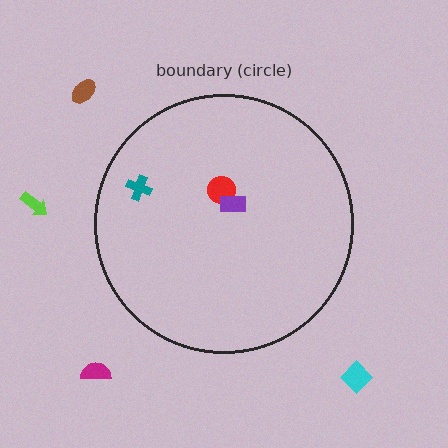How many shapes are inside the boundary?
3 inside, 4 outside.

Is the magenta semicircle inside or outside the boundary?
Outside.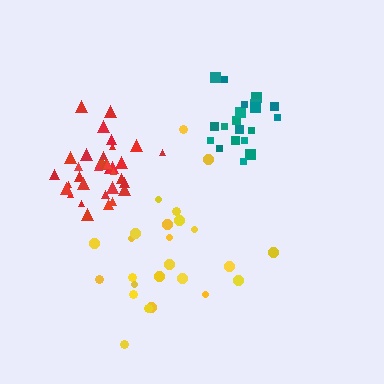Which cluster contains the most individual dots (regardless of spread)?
Red (34).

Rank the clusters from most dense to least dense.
red, teal, yellow.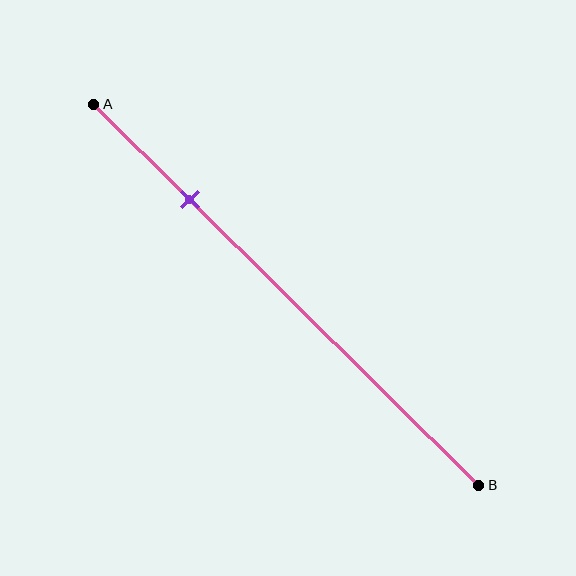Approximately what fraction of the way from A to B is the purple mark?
The purple mark is approximately 25% of the way from A to B.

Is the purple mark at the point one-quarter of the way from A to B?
Yes, the mark is approximately at the one-quarter point.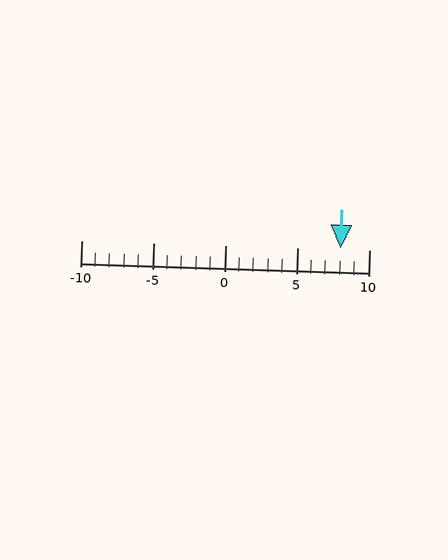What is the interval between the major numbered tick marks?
The major tick marks are spaced 5 units apart.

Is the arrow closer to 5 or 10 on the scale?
The arrow is closer to 10.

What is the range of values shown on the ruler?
The ruler shows values from -10 to 10.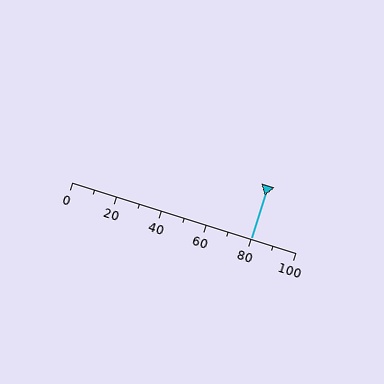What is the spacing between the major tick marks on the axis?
The major ticks are spaced 20 apart.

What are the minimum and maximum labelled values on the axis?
The axis runs from 0 to 100.